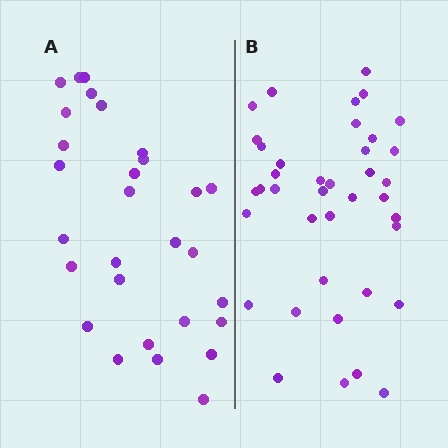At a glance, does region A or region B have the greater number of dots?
Region B (the right region) has more dots.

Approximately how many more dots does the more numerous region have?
Region B has roughly 10 or so more dots than region A.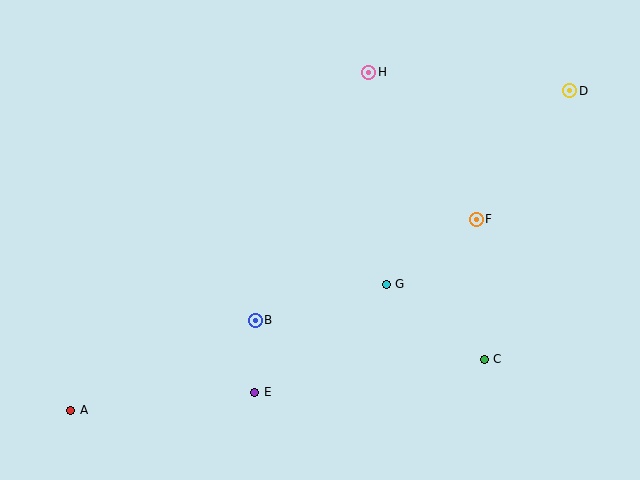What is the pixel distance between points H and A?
The distance between H and A is 451 pixels.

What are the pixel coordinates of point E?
Point E is at (255, 392).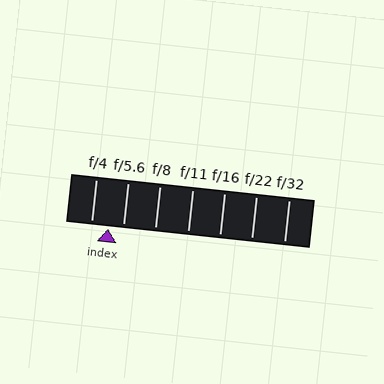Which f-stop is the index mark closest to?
The index mark is closest to f/5.6.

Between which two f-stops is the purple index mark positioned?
The index mark is between f/4 and f/5.6.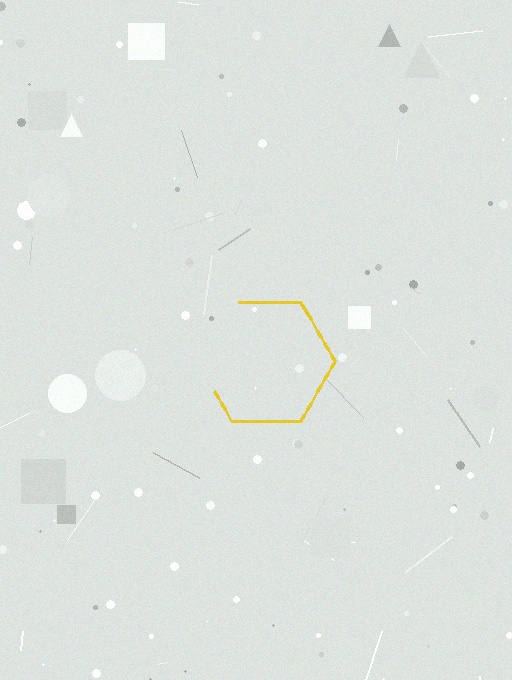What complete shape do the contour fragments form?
The contour fragments form a hexagon.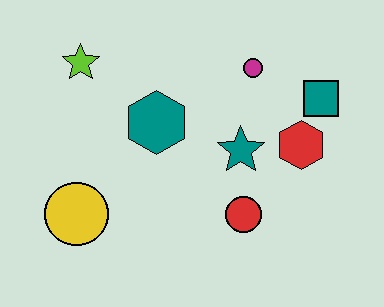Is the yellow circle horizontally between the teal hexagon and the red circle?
No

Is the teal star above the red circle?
Yes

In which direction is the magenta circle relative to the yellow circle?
The magenta circle is to the right of the yellow circle.